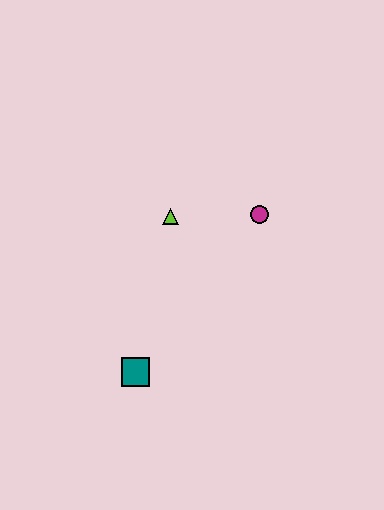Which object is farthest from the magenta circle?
The teal square is farthest from the magenta circle.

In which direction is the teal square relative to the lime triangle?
The teal square is below the lime triangle.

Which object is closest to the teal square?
The lime triangle is closest to the teal square.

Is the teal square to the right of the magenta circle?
No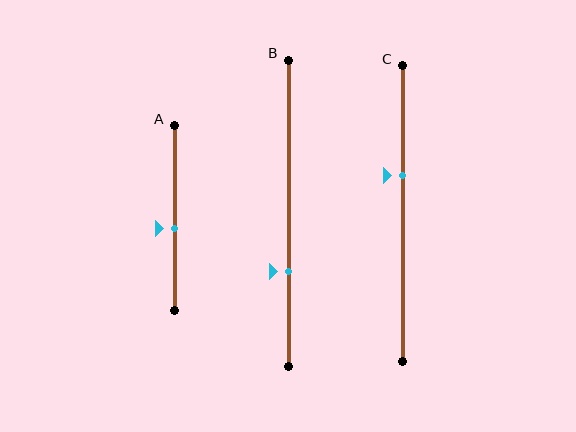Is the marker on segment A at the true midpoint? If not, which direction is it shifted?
No, the marker on segment A is shifted downward by about 5% of the segment length.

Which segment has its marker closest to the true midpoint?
Segment A has its marker closest to the true midpoint.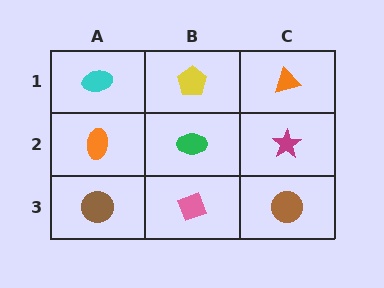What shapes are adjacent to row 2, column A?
A cyan ellipse (row 1, column A), a brown circle (row 3, column A), a green ellipse (row 2, column B).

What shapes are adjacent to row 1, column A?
An orange ellipse (row 2, column A), a yellow pentagon (row 1, column B).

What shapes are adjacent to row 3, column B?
A green ellipse (row 2, column B), a brown circle (row 3, column A), a brown circle (row 3, column C).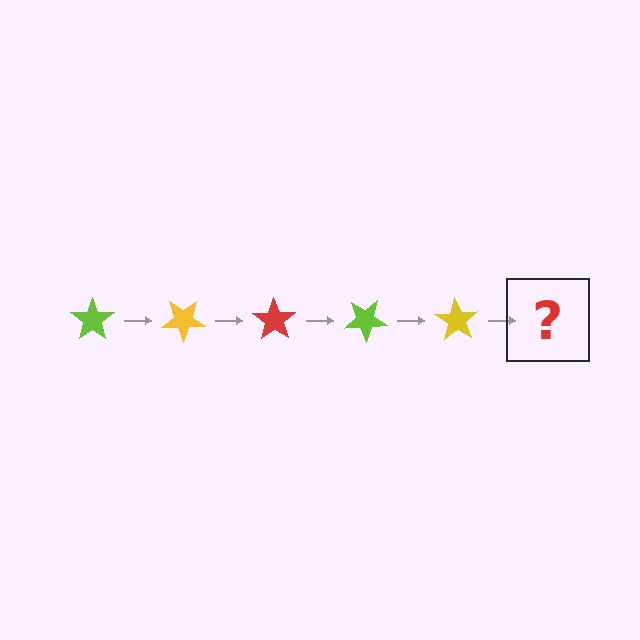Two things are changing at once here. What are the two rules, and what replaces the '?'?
The two rules are that it rotates 35 degrees each step and the color cycles through lime, yellow, and red. The '?' should be a red star, rotated 175 degrees from the start.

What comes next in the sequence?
The next element should be a red star, rotated 175 degrees from the start.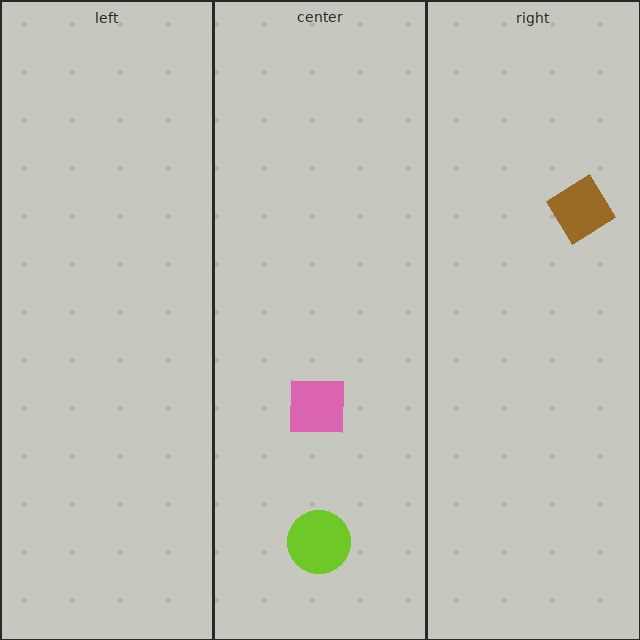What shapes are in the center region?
The lime circle, the pink square.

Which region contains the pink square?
The center region.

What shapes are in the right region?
The brown diamond.